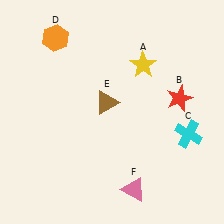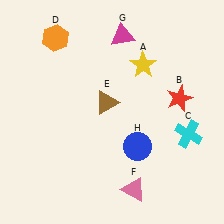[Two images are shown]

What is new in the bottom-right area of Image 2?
A blue circle (H) was added in the bottom-right area of Image 2.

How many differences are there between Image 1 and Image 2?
There are 2 differences between the two images.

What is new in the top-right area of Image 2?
A magenta triangle (G) was added in the top-right area of Image 2.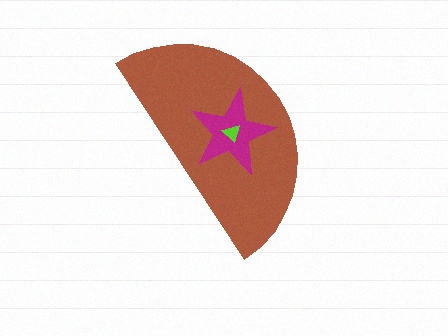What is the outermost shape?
The brown semicircle.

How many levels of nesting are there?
3.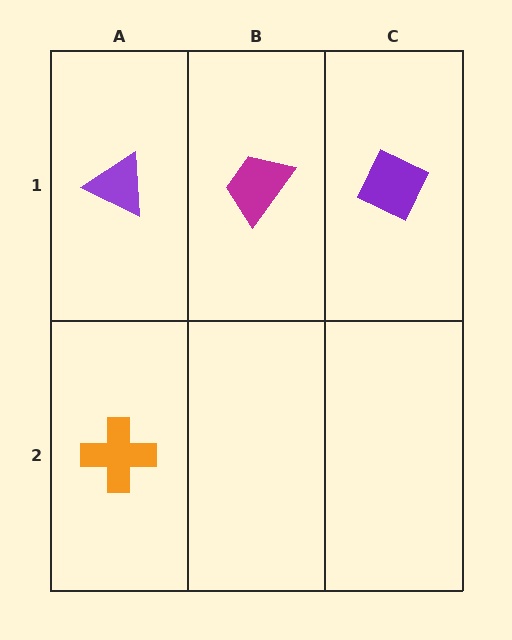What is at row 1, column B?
A magenta trapezoid.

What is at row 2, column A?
An orange cross.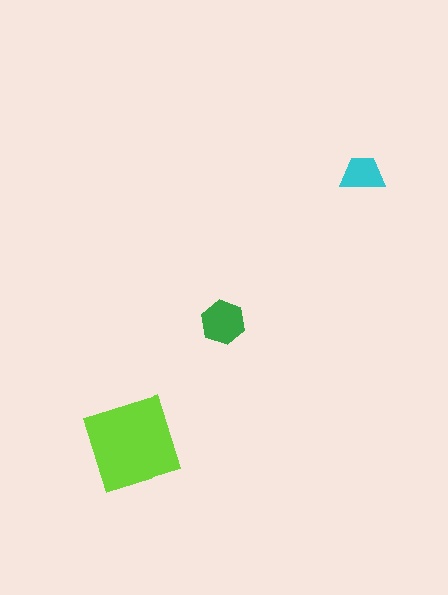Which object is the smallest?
The cyan trapezoid.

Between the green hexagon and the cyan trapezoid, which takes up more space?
The green hexagon.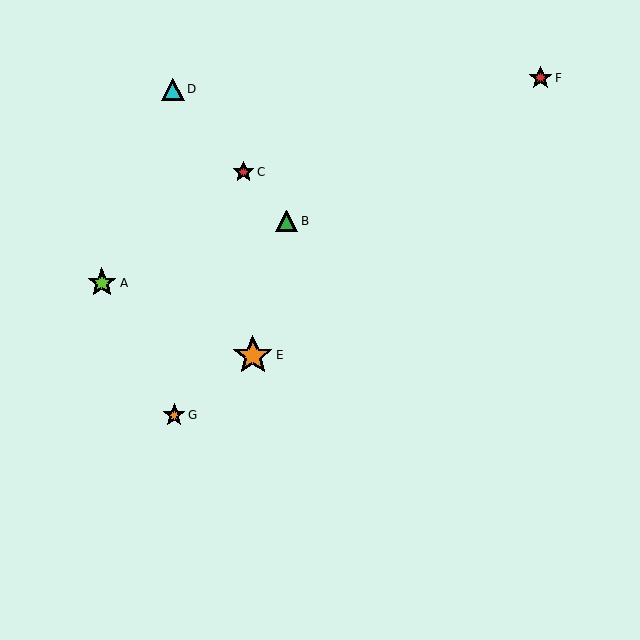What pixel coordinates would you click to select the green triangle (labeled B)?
Click at (287, 221) to select the green triangle B.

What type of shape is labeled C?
Shape C is a red star.